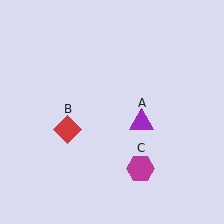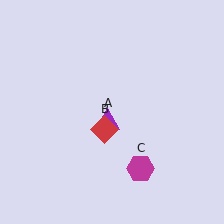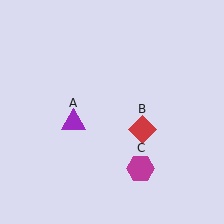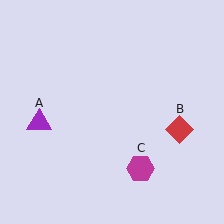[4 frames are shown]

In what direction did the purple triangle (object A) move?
The purple triangle (object A) moved left.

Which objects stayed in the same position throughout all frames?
Magenta hexagon (object C) remained stationary.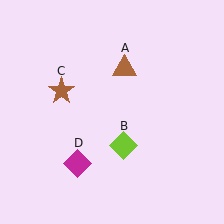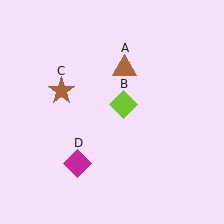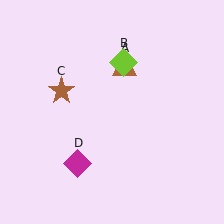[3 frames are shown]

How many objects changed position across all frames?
1 object changed position: lime diamond (object B).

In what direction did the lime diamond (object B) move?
The lime diamond (object B) moved up.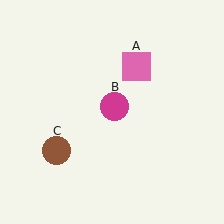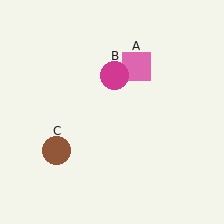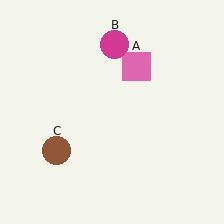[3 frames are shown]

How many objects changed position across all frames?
1 object changed position: magenta circle (object B).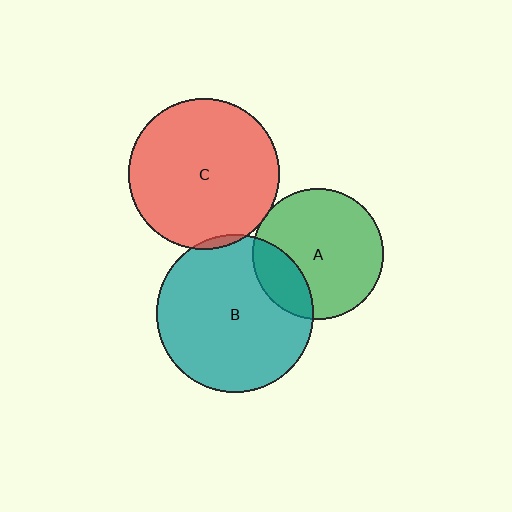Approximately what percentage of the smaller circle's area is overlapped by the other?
Approximately 5%.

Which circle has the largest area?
Circle B (teal).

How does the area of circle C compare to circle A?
Approximately 1.3 times.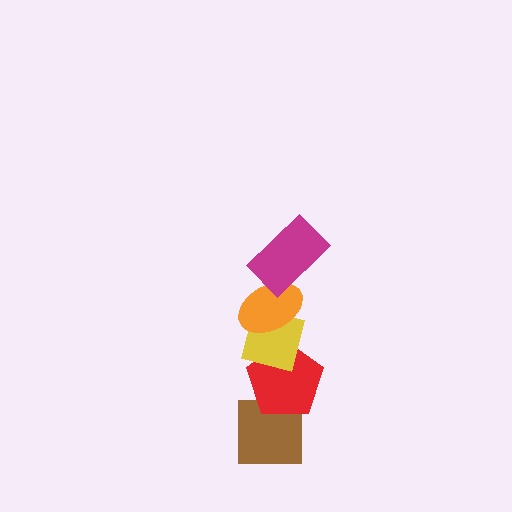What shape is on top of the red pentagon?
The yellow square is on top of the red pentagon.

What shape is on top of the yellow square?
The orange ellipse is on top of the yellow square.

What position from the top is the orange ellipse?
The orange ellipse is 2nd from the top.